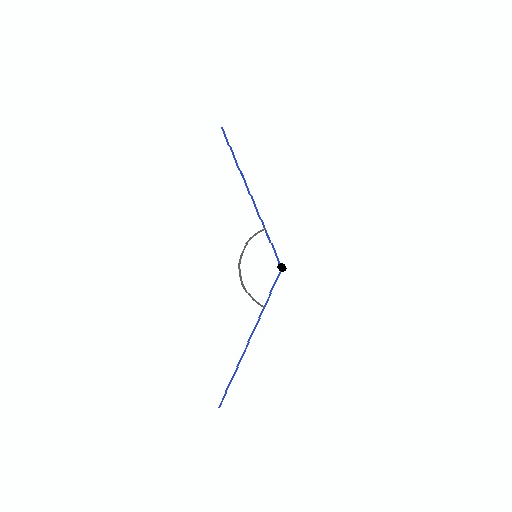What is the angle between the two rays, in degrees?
Approximately 132 degrees.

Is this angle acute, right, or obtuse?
It is obtuse.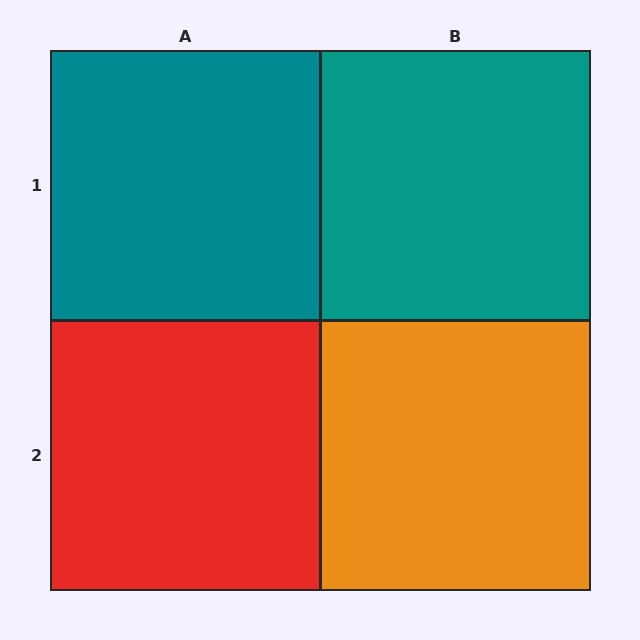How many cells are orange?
1 cell is orange.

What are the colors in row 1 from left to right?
Teal, teal.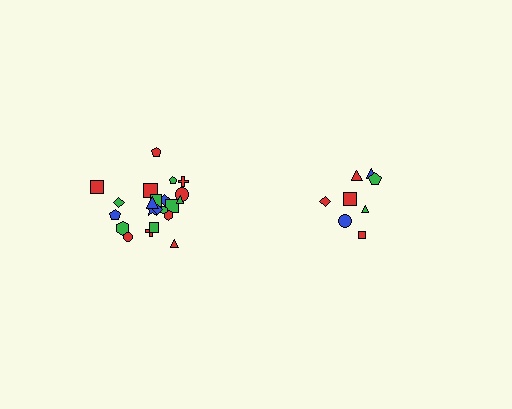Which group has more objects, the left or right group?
The left group.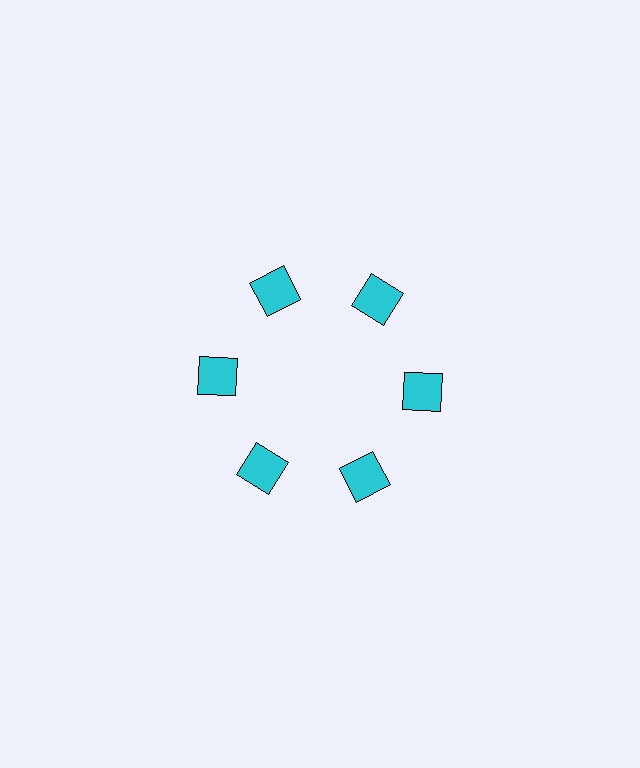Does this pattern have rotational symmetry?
Yes, this pattern has 6-fold rotational symmetry. It looks the same after rotating 60 degrees around the center.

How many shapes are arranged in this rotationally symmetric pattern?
There are 6 shapes, arranged in 6 groups of 1.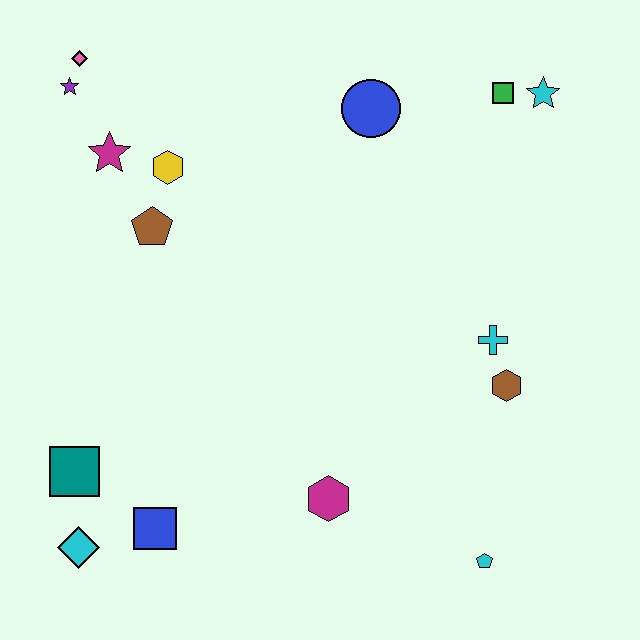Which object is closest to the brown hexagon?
The cyan cross is closest to the brown hexagon.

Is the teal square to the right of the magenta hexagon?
No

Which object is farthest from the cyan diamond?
The cyan star is farthest from the cyan diamond.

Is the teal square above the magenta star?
No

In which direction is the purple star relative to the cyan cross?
The purple star is to the left of the cyan cross.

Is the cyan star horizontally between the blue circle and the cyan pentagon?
No